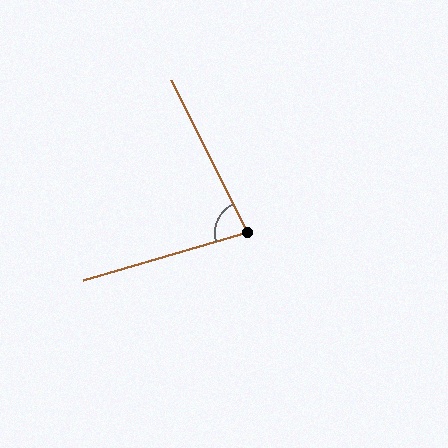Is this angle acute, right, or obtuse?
It is acute.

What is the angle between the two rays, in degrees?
Approximately 80 degrees.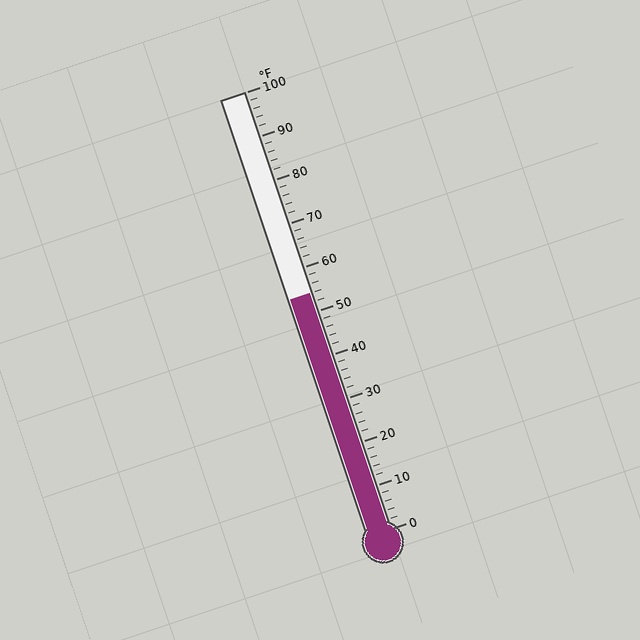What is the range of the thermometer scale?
The thermometer scale ranges from 0°F to 100°F.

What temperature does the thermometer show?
The thermometer shows approximately 54°F.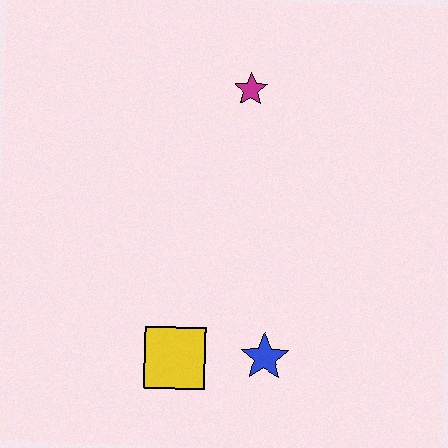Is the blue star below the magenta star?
Yes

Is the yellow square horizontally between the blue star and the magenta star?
No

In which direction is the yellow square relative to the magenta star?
The yellow square is below the magenta star.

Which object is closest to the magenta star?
The blue star is closest to the magenta star.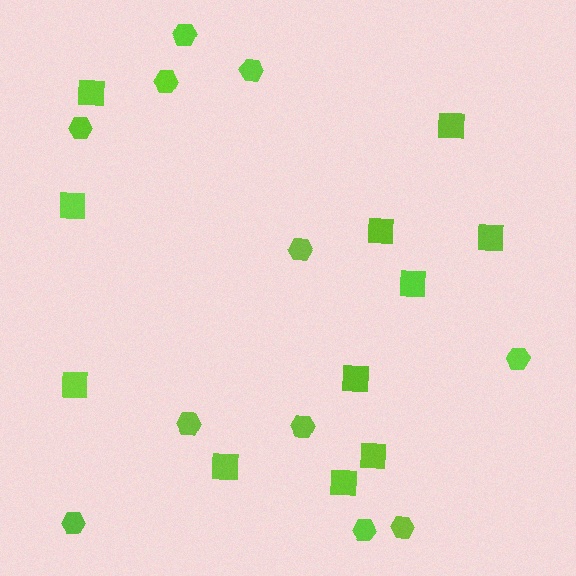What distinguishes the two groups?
There are 2 groups: one group of squares (11) and one group of hexagons (11).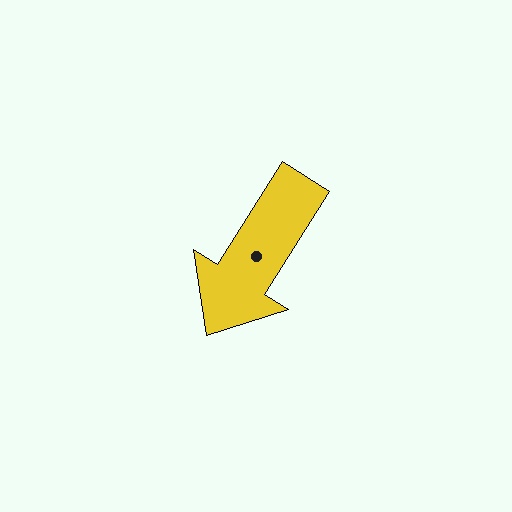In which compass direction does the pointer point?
Southwest.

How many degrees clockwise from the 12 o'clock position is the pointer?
Approximately 212 degrees.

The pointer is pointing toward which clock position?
Roughly 7 o'clock.